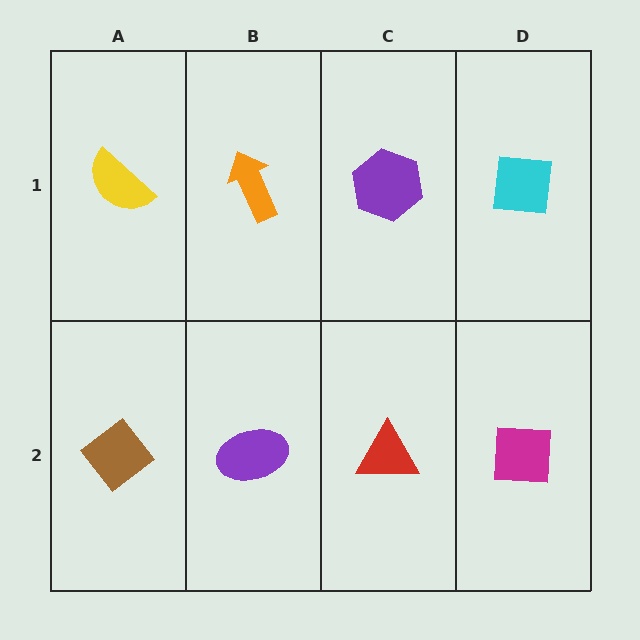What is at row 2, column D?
A magenta square.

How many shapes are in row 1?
4 shapes.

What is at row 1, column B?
An orange arrow.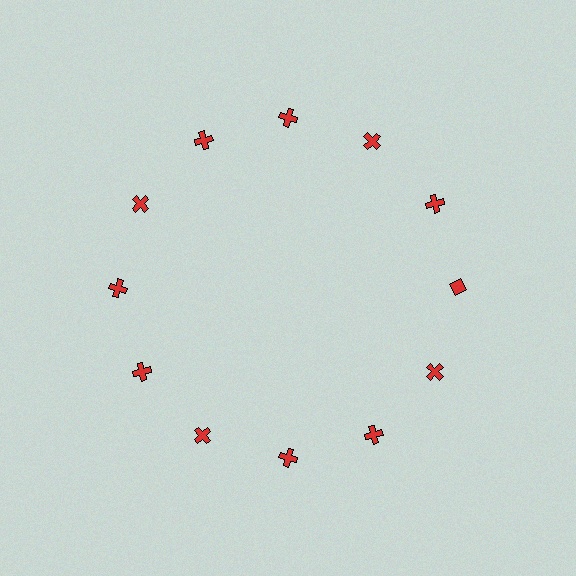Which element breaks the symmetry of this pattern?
The red diamond at roughly the 3 o'clock position breaks the symmetry. All other shapes are red crosses.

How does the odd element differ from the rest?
It has a different shape: diamond instead of cross.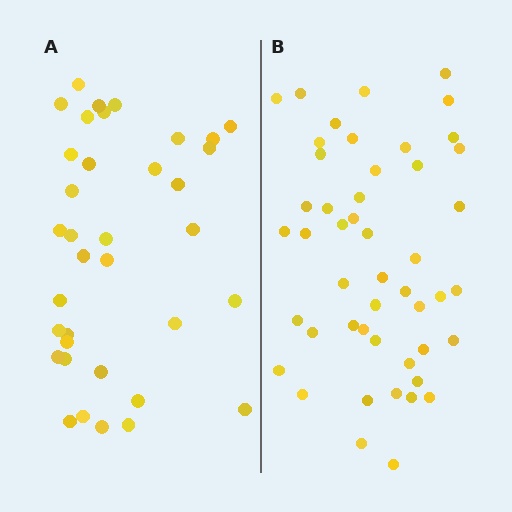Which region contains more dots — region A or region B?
Region B (the right region) has more dots.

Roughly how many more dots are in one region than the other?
Region B has roughly 12 or so more dots than region A.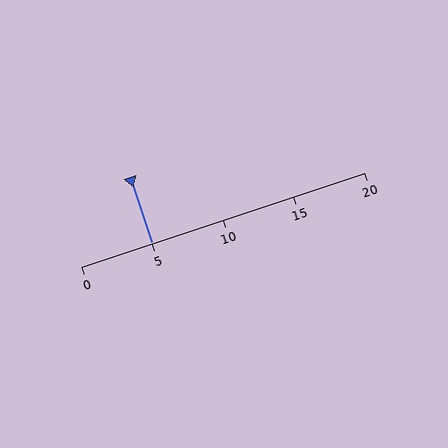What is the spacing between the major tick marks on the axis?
The major ticks are spaced 5 apart.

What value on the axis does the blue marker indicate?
The marker indicates approximately 5.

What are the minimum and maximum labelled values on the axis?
The axis runs from 0 to 20.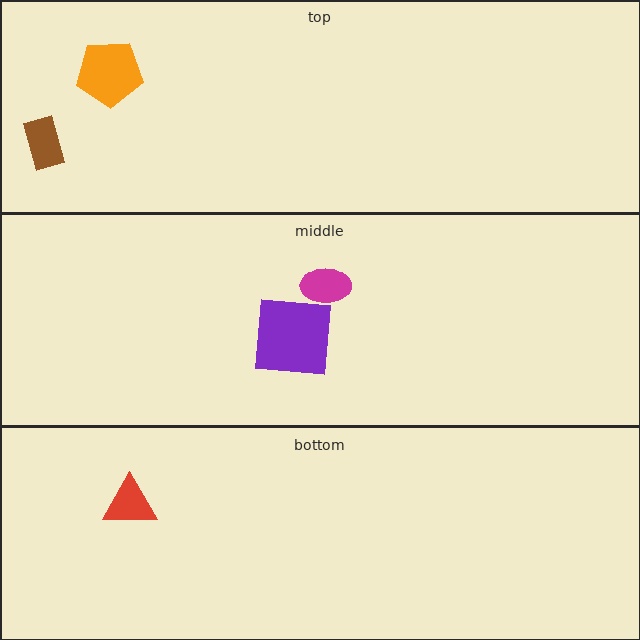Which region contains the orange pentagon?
The top region.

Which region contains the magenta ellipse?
The middle region.